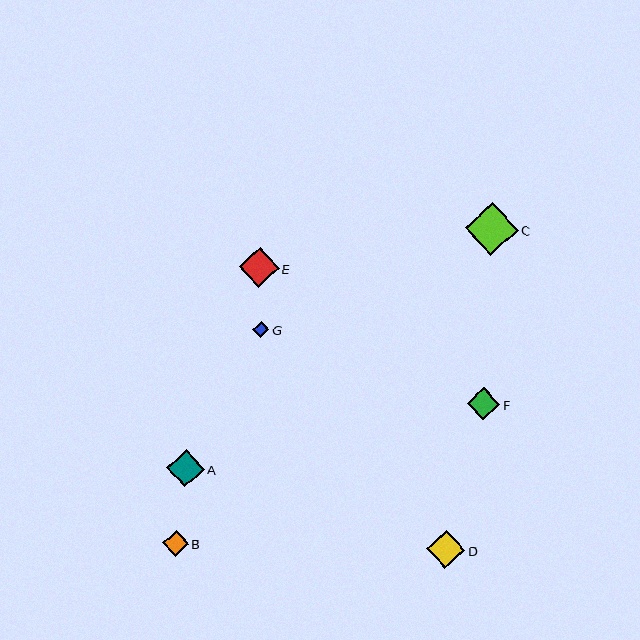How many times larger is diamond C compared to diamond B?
Diamond C is approximately 2.0 times the size of diamond B.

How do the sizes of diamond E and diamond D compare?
Diamond E and diamond D are approximately the same size.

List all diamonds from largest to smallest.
From largest to smallest: C, E, D, A, F, B, G.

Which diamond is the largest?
Diamond C is the largest with a size of approximately 53 pixels.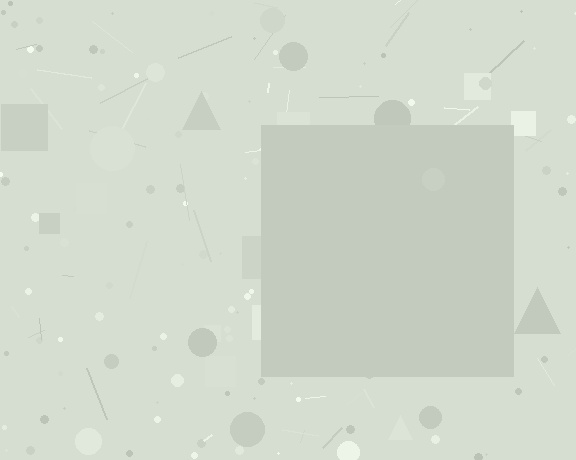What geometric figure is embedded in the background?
A square is embedded in the background.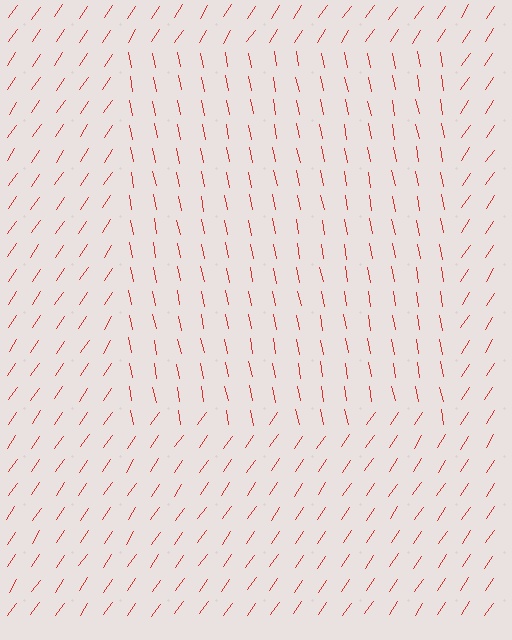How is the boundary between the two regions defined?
The boundary is defined purely by a change in line orientation (approximately 45 degrees difference). All lines are the same color and thickness.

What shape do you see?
I see a rectangle.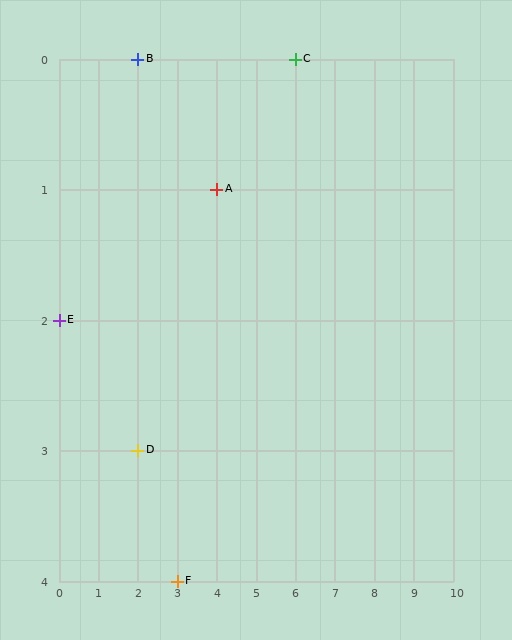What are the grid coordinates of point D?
Point D is at grid coordinates (2, 3).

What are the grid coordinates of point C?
Point C is at grid coordinates (6, 0).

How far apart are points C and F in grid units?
Points C and F are 3 columns and 4 rows apart (about 5.0 grid units diagonally).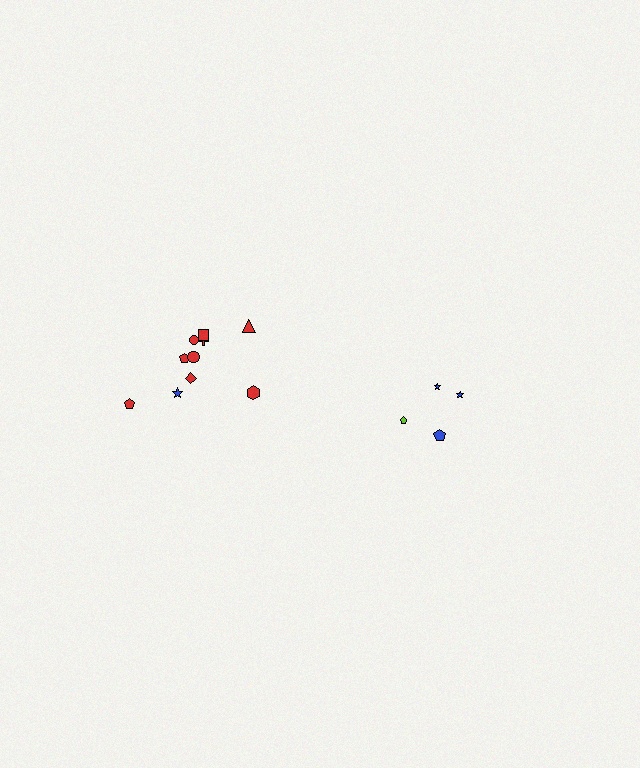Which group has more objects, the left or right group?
The left group.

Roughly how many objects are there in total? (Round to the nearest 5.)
Roughly 15 objects in total.